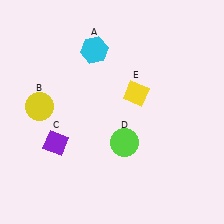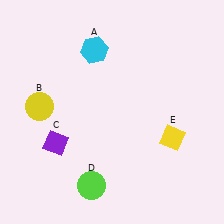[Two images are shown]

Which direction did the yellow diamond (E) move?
The yellow diamond (E) moved down.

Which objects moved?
The objects that moved are: the lime circle (D), the yellow diamond (E).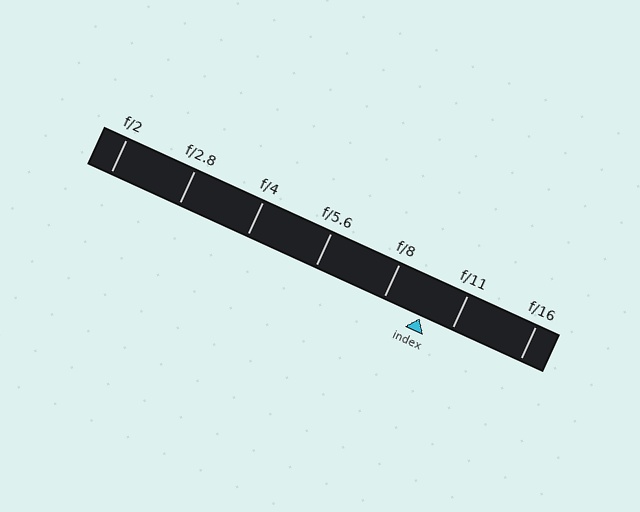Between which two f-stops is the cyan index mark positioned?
The index mark is between f/8 and f/11.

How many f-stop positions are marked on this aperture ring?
There are 7 f-stop positions marked.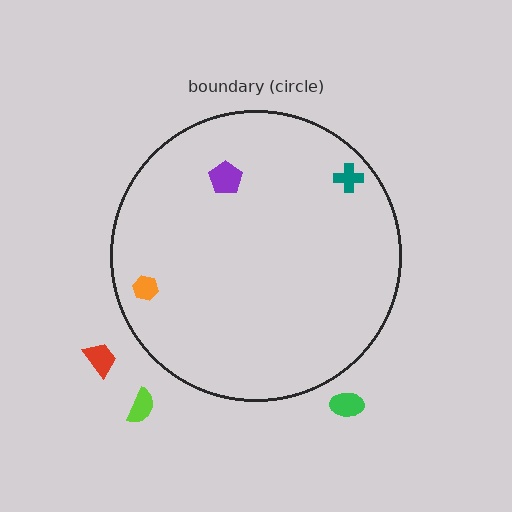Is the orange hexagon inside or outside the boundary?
Inside.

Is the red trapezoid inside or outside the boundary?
Outside.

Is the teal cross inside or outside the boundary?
Inside.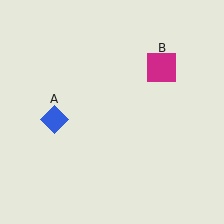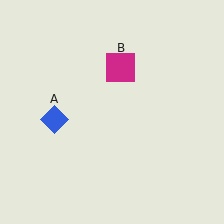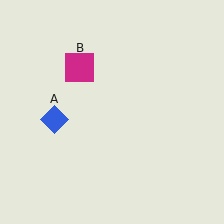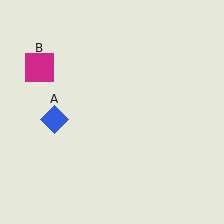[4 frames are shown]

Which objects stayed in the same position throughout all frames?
Blue diamond (object A) remained stationary.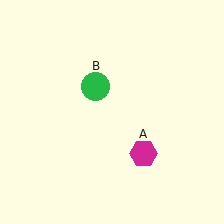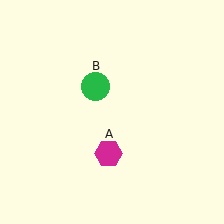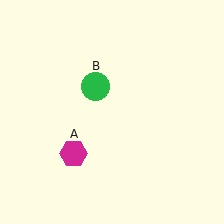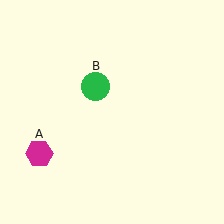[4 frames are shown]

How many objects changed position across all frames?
1 object changed position: magenta hexagon (object A).